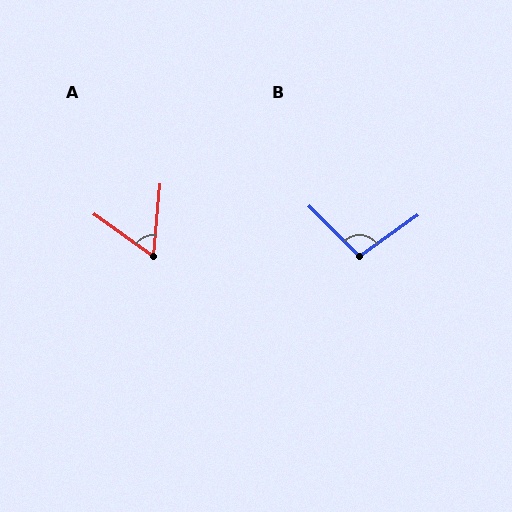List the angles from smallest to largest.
A (59°), B (100°).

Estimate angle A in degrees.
Approximately 59 degrees.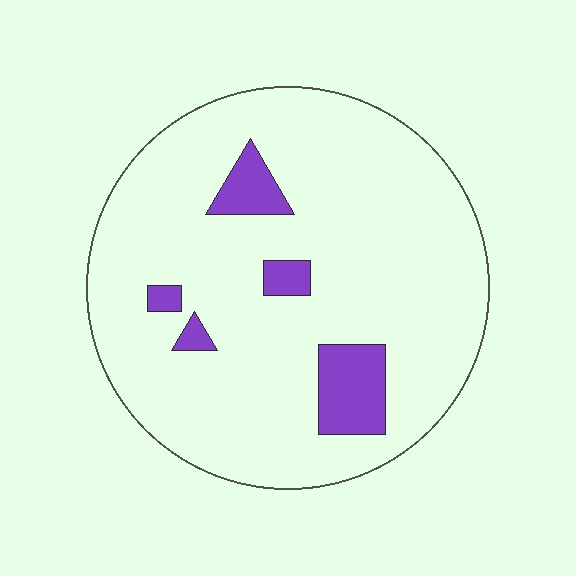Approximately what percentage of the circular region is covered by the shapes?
Approximately 10%.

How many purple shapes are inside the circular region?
5.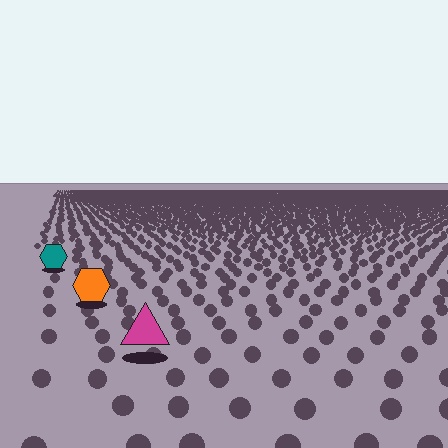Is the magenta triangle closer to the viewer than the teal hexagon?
Yes. The magenta triangle is closer — you can tell from the texture gradient: the ground texture is coarser near it.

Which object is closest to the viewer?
The magenta triangle is closest. The texture marks near it are larger and more spread out.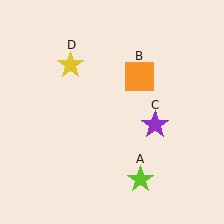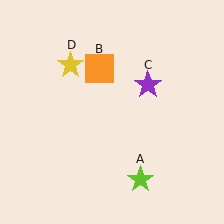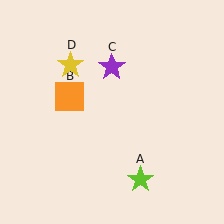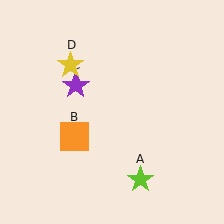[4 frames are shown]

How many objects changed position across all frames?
2 objects changed position: orange square (object B), purple star (object C).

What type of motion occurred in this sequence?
The orange square (object B), purple star (object C) rotated counterclockwise around the center of the scene.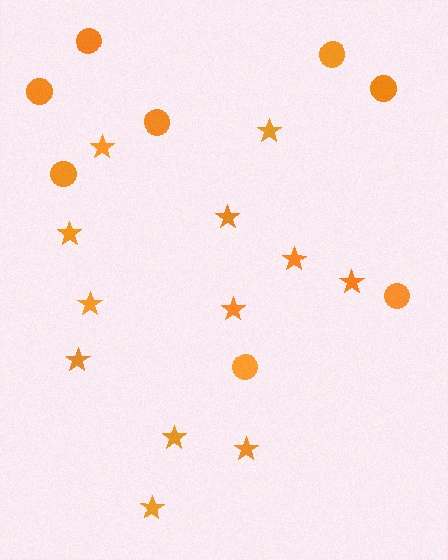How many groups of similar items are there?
There are 2 groups: one group of circles (8) and one group of stars (12).